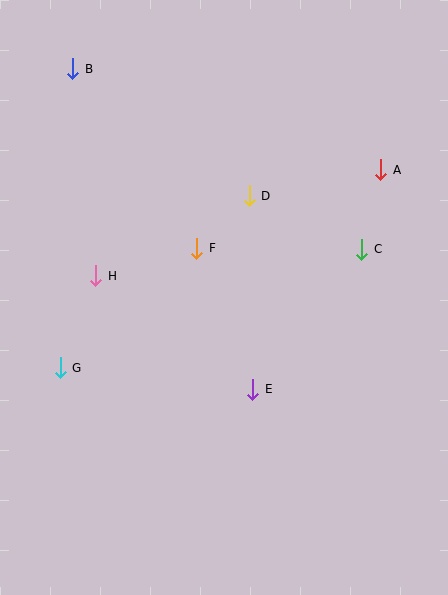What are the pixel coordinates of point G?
Point G is at (60, 368).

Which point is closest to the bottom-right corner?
Point E is closest to the bottom-right corner.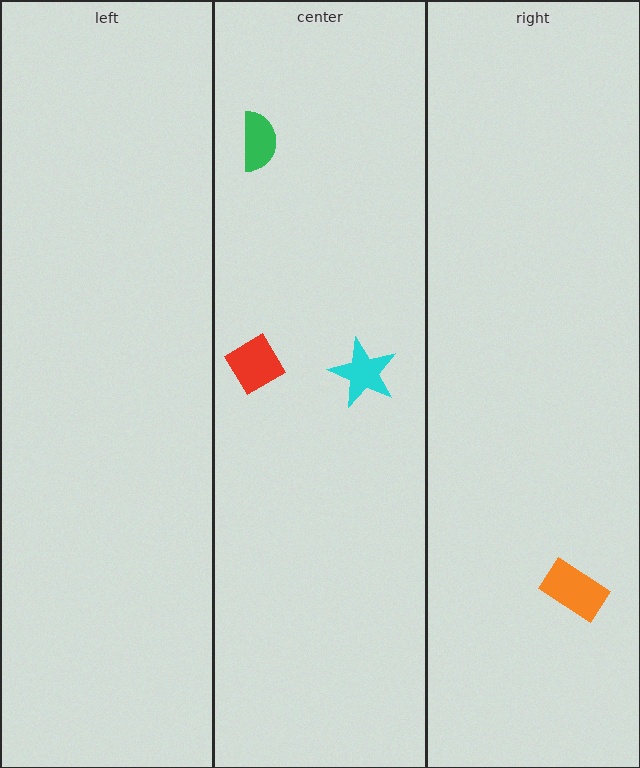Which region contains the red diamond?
The center region.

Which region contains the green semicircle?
The center region.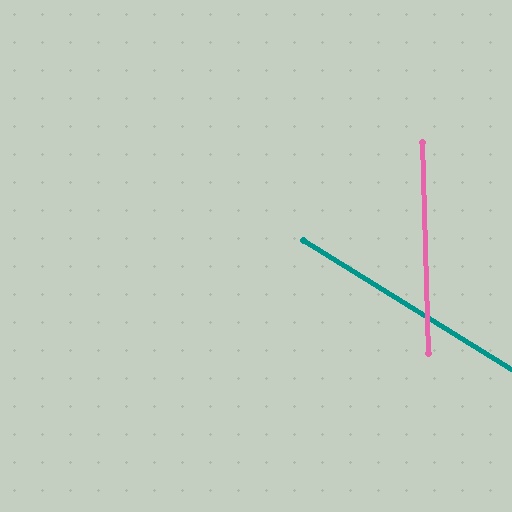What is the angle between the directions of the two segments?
Approximately 56 degrees.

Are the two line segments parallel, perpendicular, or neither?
Neither parallel nor perpendicular — they differ by about 56°.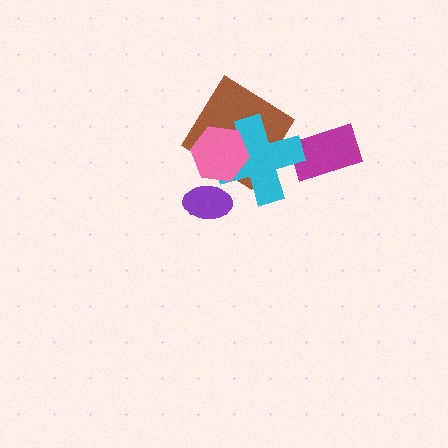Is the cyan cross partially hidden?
Yes, it is partially covered by another shape.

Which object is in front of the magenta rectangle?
The cyan cross is in front of the magenta rectangle.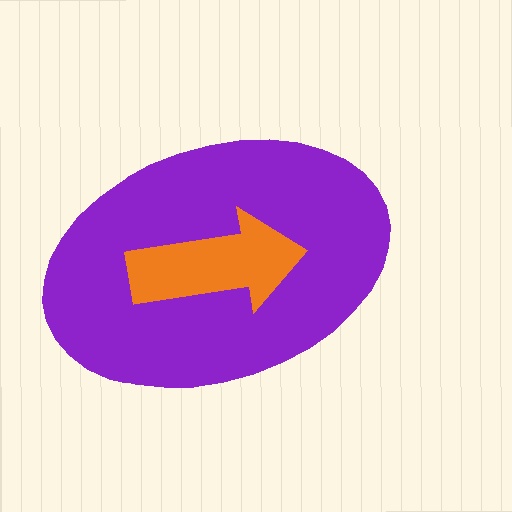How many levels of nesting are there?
2.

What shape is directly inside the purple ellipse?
The orange arrow.